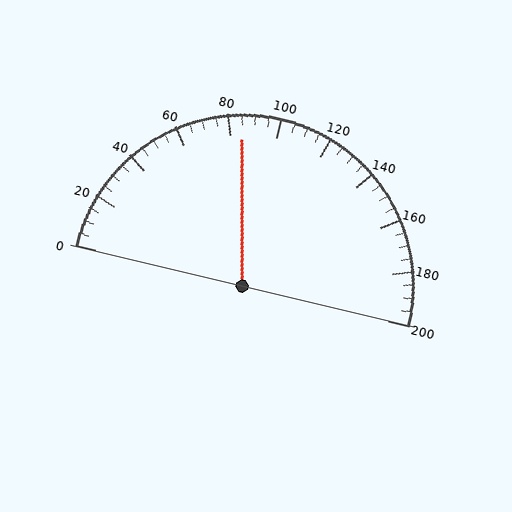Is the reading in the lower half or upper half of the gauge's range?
The reading is in the lower half of the range (0 to 200).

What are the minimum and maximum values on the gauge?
The gauge ranges from 0 to 200.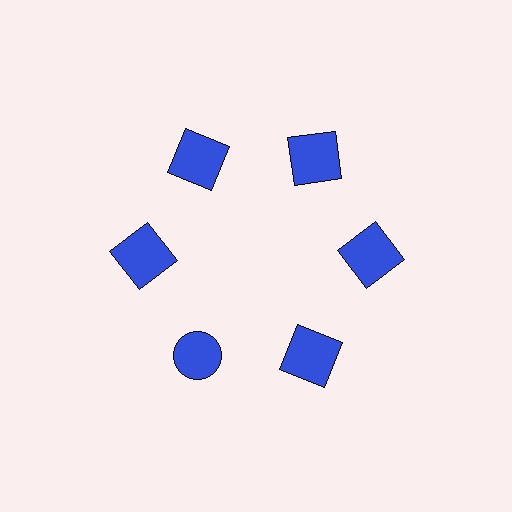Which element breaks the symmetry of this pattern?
The blue circle at roughly the 7 o'clock position breaks the symmetry. All other shapes are blue squares.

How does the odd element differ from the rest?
It has a different shape: circle instead of square.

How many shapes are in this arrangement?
There are 6 shapes arranged in a ring pattern.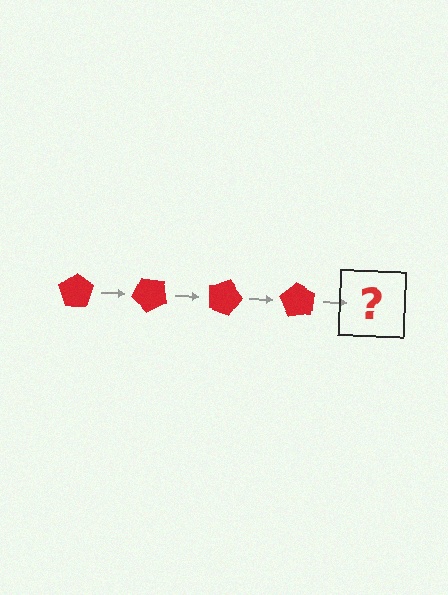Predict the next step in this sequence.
The next step is a red pentagon rotated 180 degrees.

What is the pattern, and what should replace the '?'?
The pattern is that the pentagon rotates 45 degrees each step. The '?' should be a red pentagon rotated 180 degrees.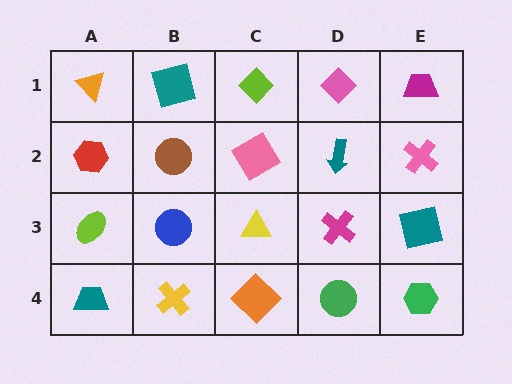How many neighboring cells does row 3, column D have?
4.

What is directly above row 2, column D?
A pink diamond.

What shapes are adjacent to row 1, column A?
A red hexagon (row 2, column A), a teal square (row 1, column B).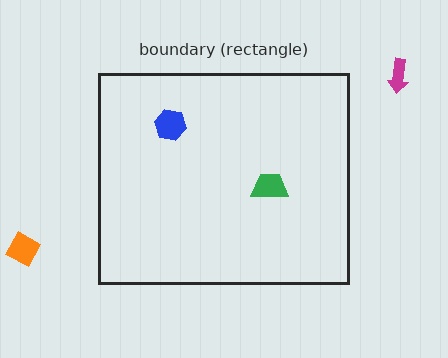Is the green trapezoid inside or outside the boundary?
Inside.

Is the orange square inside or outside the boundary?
Outside.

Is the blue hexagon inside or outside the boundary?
Inside.